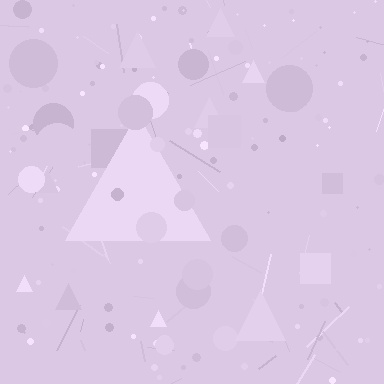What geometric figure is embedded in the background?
A triangle is embedded in the background.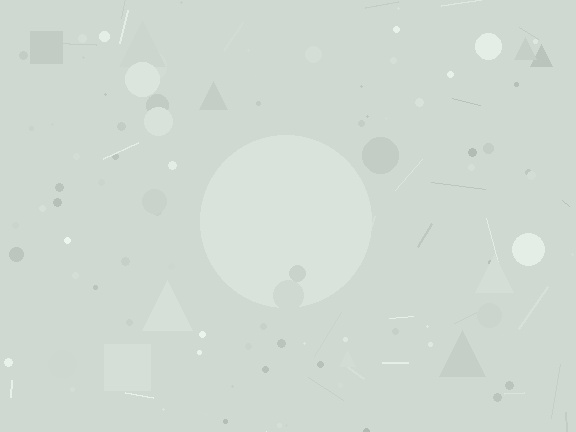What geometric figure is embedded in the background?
A circle is embedded in the background.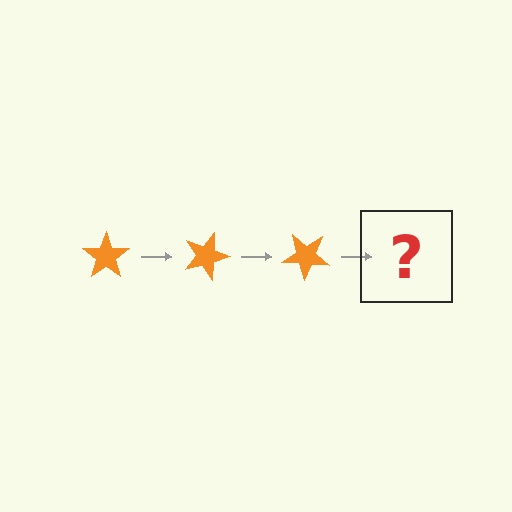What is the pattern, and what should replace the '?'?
The pattern is that the star rotates 20 degrees each step. The '?' should be an orange star rotated 60 degrees.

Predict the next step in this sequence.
The next step is an orange star rotated 60 degrees.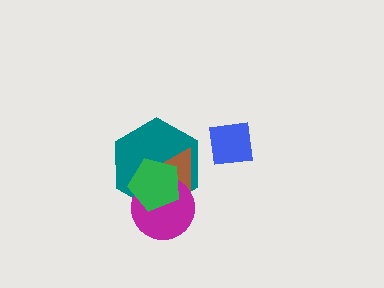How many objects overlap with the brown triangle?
3 objects overlap with the brown triangle.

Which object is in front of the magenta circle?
The green pentagon is in front of the magenta circle.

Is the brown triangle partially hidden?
Yes, it is partially covered by another shape.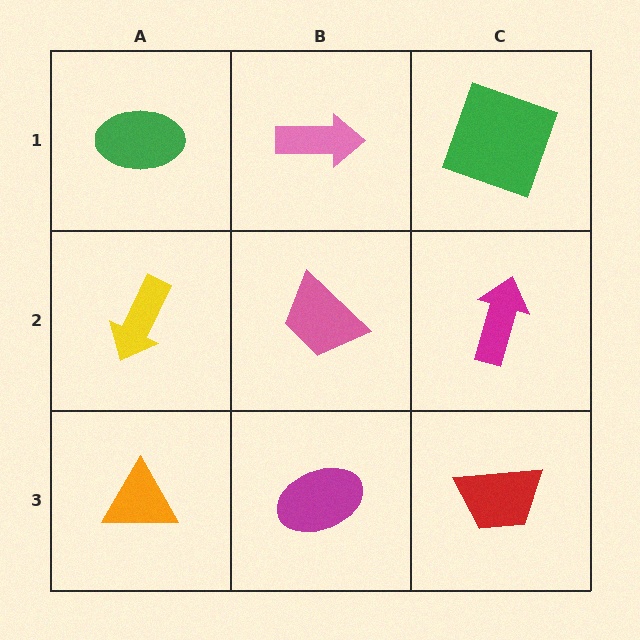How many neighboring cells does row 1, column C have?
2.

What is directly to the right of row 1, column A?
A pink arrow.